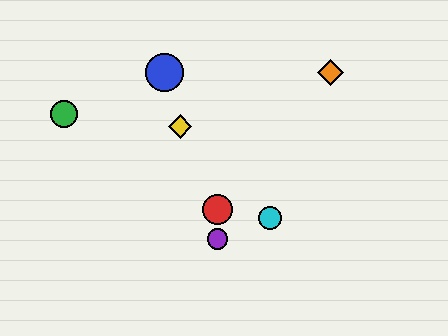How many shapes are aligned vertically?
2 shapes (the red circle, the purple circle) are aligned vertically.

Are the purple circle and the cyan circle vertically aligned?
No, the purple circle is at x≈217 and the cyan circle is at x≈270.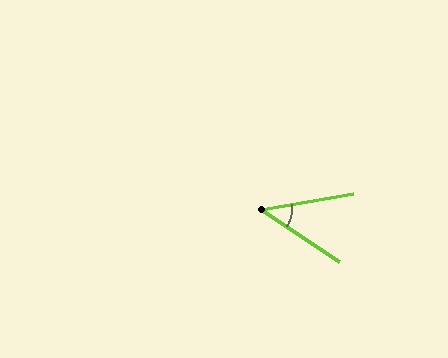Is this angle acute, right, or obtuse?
It is acute.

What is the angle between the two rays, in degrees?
Approximately 44 degrees.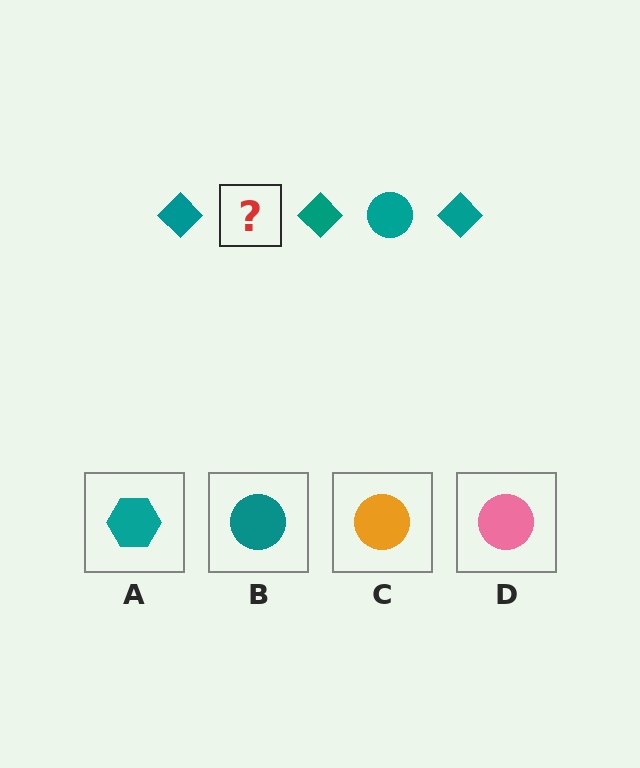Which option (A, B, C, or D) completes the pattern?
B.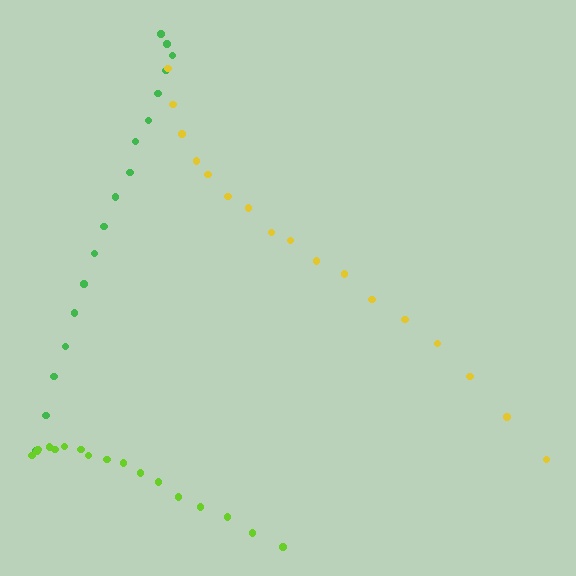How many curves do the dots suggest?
There are 3 distinct paths.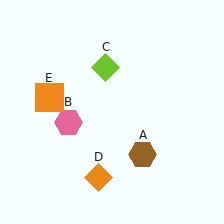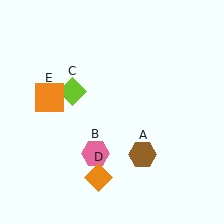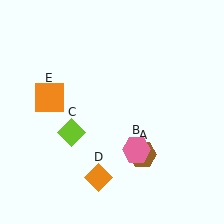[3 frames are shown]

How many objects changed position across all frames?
2 objects changed position: pink hexagon (object B), lime diamond (object C).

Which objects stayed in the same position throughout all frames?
Brown hexagon (object A) and orange diamond (object D) and orange square (object E) remained stationary.